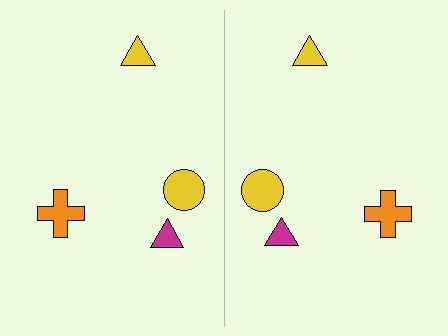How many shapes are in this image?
There are 8 shapes in this image.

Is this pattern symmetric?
Yes, this pattern has bilateral (reflection) symmetry.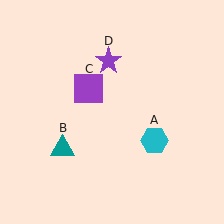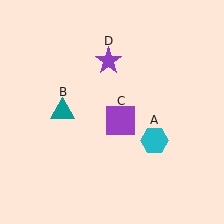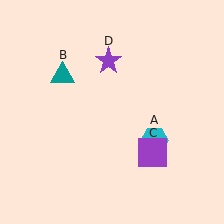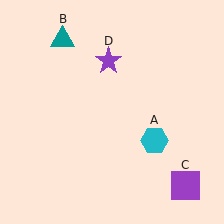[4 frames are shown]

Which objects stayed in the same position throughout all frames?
Cyan hexagon (object A) and purple star (object D) remained stationary.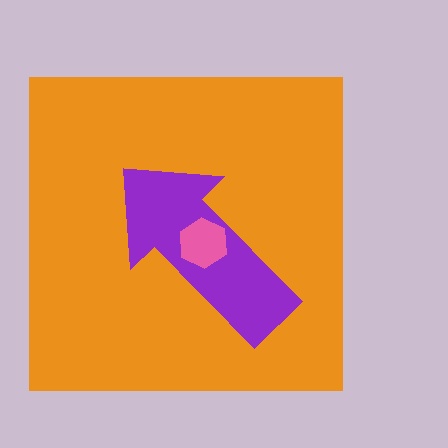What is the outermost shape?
The orange square.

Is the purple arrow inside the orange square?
Yes.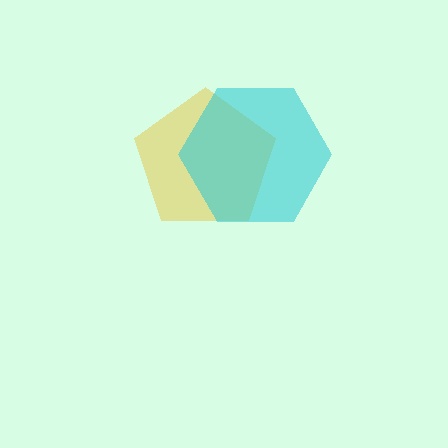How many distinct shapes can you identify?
There are 2 distinct shapes: a yellow pentagon, a cyan hexagon.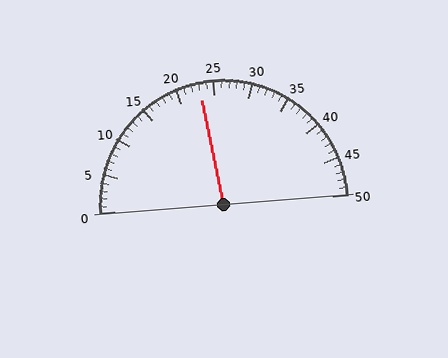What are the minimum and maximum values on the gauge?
The gauge ranges from 0 to 50.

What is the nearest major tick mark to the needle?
The nearest major tick mark is 25.